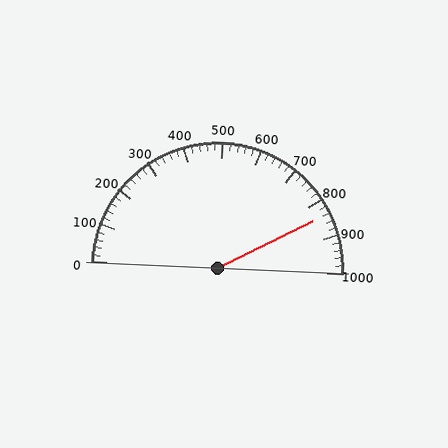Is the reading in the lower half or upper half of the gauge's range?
The reading is in the upper half of the range (0 to 1000).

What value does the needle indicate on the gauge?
The needle indicates approximately 840.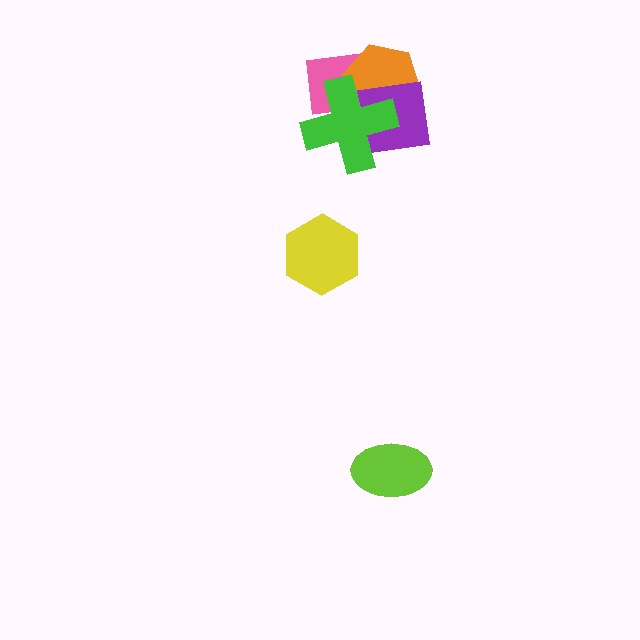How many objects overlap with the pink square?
2 objects overlap with the pink square.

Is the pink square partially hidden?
Yes, it is partially covered by another shape.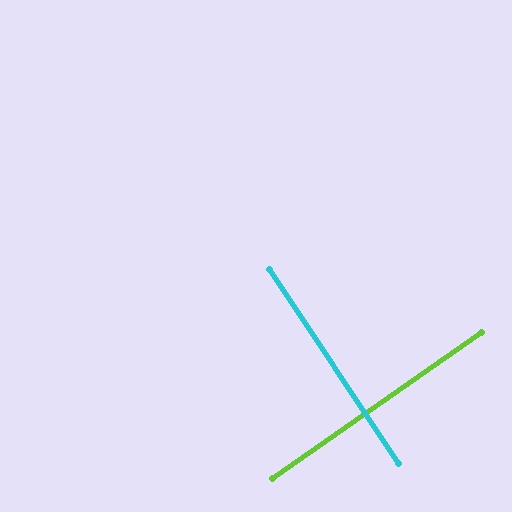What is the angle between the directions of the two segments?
Approximately 89 degrees.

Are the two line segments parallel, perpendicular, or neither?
Perpendicular — they meet at approximately 89°.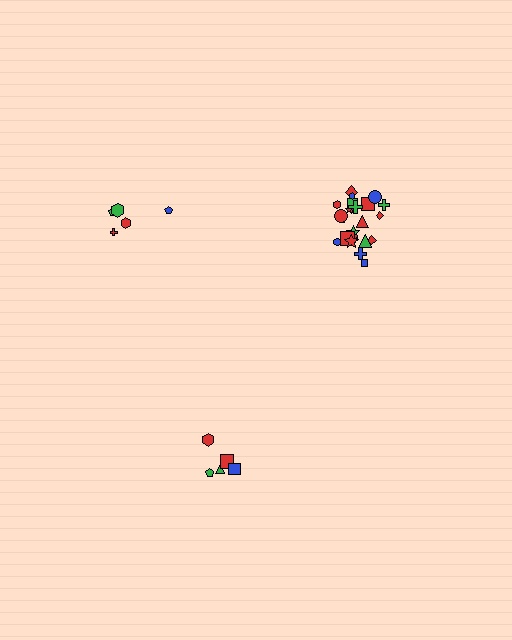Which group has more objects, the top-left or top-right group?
The top-right group.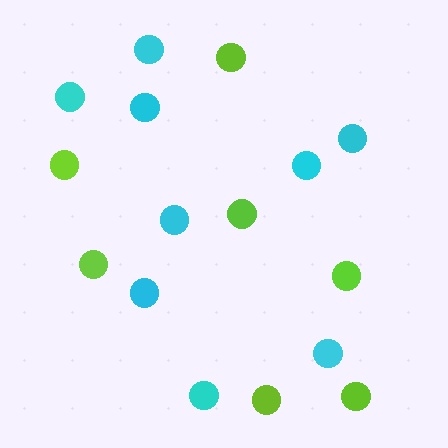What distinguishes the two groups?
There are 2 groups: one group of cyan circles (9) and one group of lime circles (7).